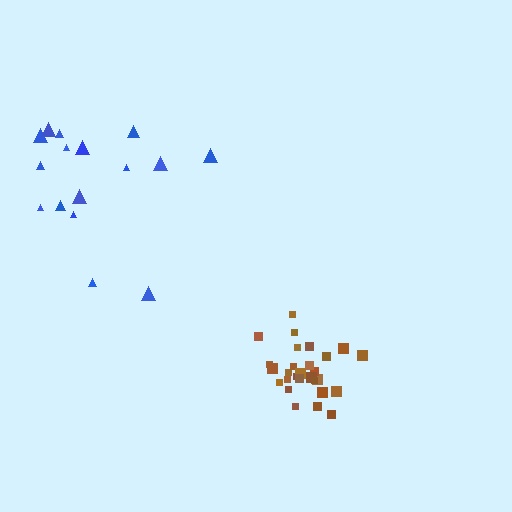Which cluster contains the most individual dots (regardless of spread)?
Brown (28).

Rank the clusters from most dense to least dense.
brown, blue.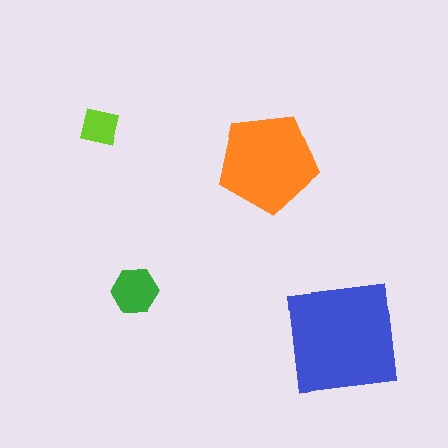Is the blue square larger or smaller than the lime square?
Larger.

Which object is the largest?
The blue square.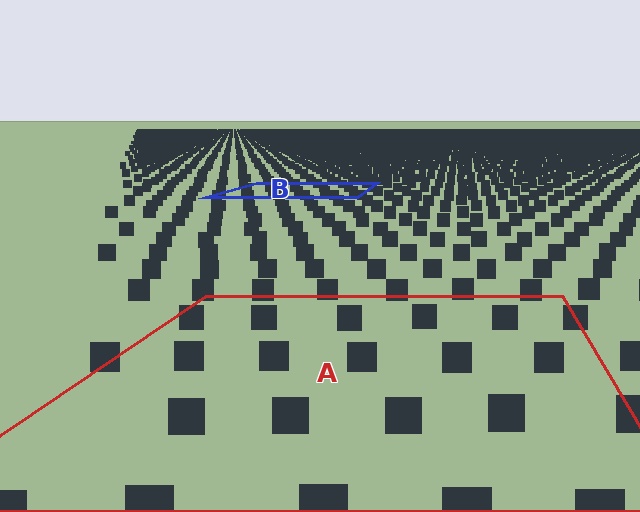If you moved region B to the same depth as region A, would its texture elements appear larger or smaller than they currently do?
They would appear larger. At a closer depth, the same texture elements are projected at a bigger on-screen size.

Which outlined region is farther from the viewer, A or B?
Region B is farther from the viewer — the texture elements inside it appear smaller and more densely packed.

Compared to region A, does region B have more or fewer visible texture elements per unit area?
Region B has more texture elements per unit area — they are packed more densely because it is farther away.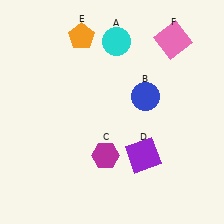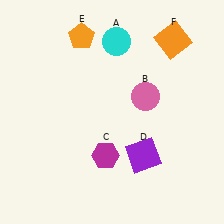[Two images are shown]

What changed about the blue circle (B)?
In Image 1, B is blue. In Image 2, it changed to pink.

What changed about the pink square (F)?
In Image 1, F is pink. In Image 2, it changed to orange.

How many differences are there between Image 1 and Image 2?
There are 2 differences between the two images.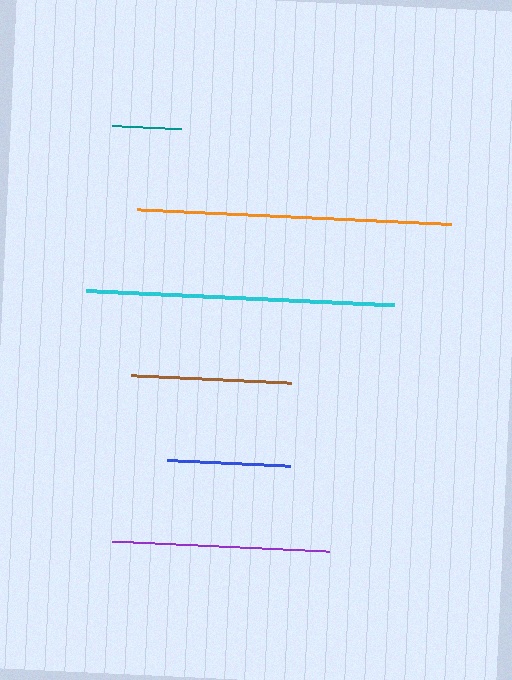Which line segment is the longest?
The orange line is the longest at approximately 314 pixels.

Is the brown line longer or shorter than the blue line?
The brown line is longer than the blue line.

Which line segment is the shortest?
The teal line is the shortest at approximately 69 pixels.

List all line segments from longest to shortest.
From longest to shortest: orange, cyan, purple, brown, blue, teal.